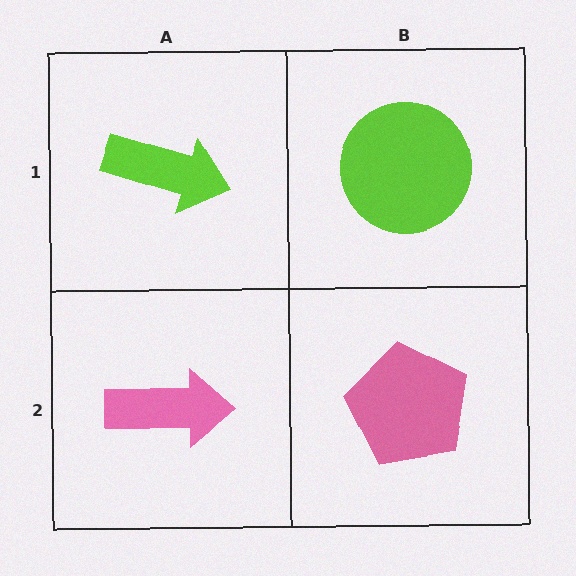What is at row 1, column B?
A lime circle.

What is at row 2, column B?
A pink pentagon.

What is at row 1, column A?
A lime arrow.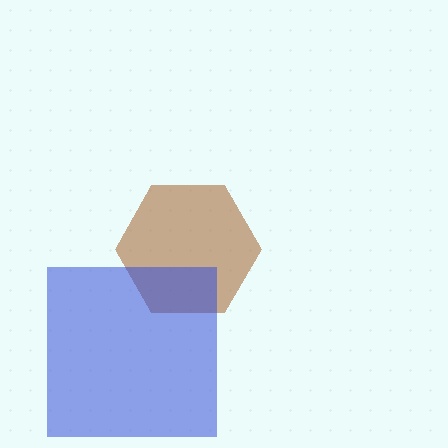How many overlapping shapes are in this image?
There are 2 overlapping shapes in the image.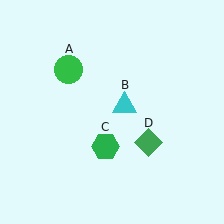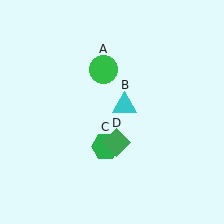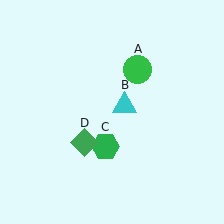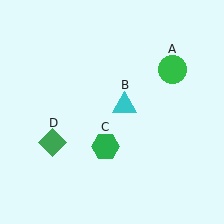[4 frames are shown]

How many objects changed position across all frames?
2 objects changed position: green circle (object A), green diamond (object D).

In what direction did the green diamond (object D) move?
The green diamond (object D) moved left.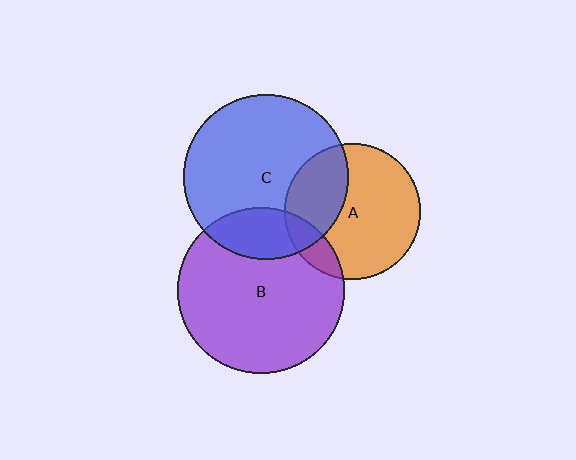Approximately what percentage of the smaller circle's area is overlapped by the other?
Approximately 20%.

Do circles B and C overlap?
Yes.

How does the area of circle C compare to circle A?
Approximately 1.5 times.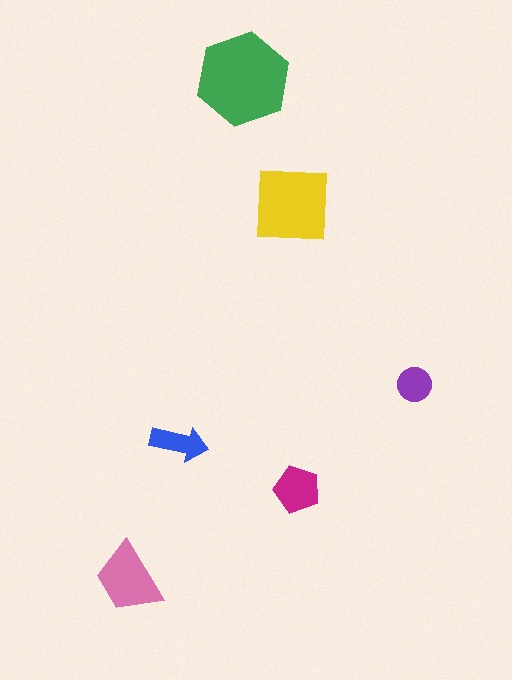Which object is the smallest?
The purple circle.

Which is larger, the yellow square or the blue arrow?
The yellow square.